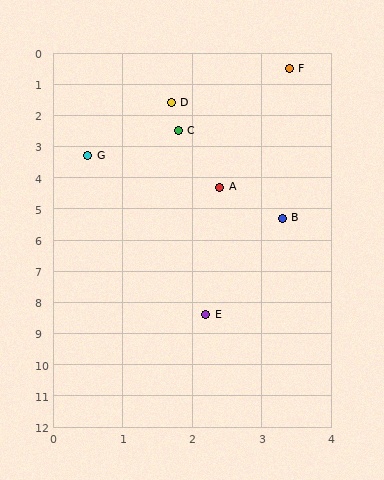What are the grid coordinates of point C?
Point C is at approximately (1.8, 2.5).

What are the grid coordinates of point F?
Point F is at approximately (3.4, 0.5).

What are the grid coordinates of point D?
Point D is at approximately (1.7, 1.6).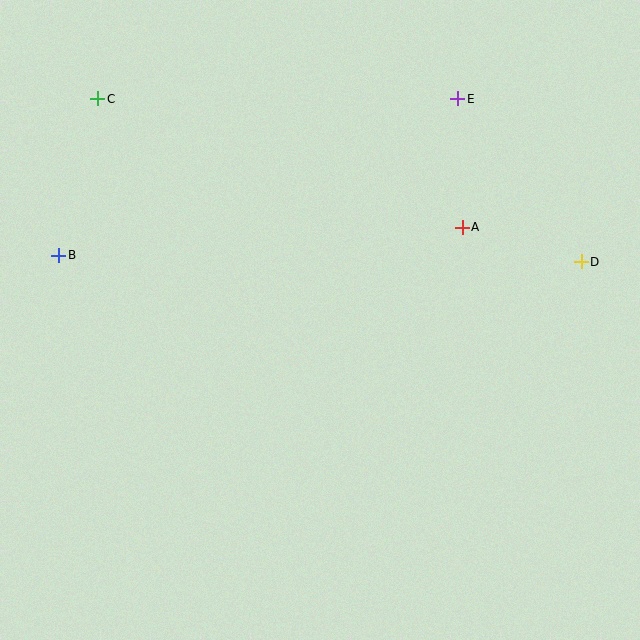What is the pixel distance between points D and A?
The distance between D and A is 124 pixels.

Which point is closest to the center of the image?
Point A at (462, 227) is closest to the center.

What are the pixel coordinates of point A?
Point A is at (462, 227).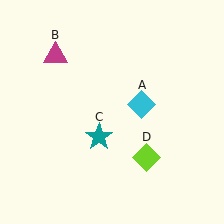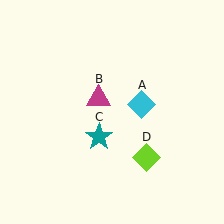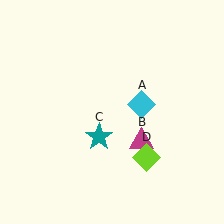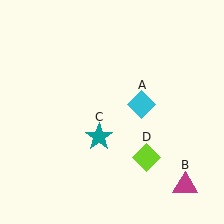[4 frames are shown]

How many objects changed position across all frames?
1 object changed position: magenta triangle (object B).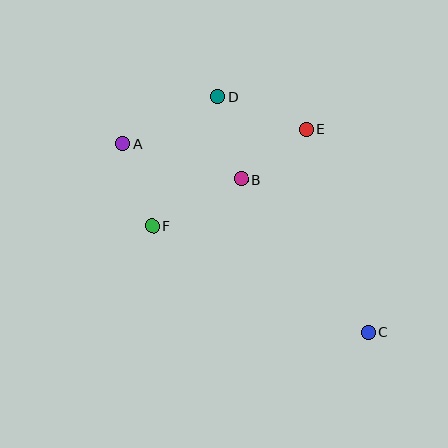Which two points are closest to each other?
Points B and E are closest to each other.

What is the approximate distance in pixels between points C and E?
The distance between C and E is approximately 212 pixels.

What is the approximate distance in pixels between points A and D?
The distance between A and D is approximately 106 pixels.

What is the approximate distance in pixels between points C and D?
The distance between C and D is approximately 280 pixels.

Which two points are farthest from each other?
Points A and C are farthest from each other.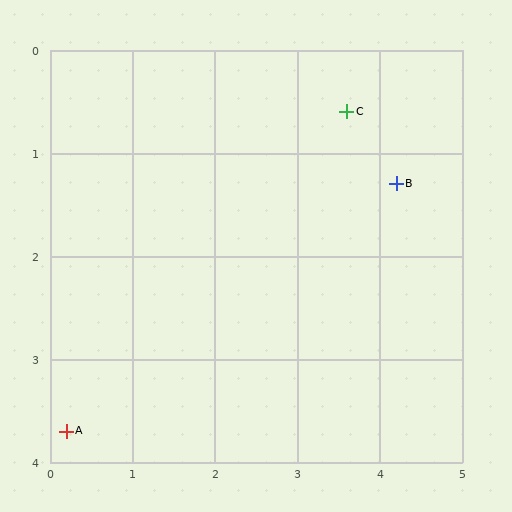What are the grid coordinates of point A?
Point A is at approximately (0.2, 3.7).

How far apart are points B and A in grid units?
Points B and A are about 4.7 grid units apart.